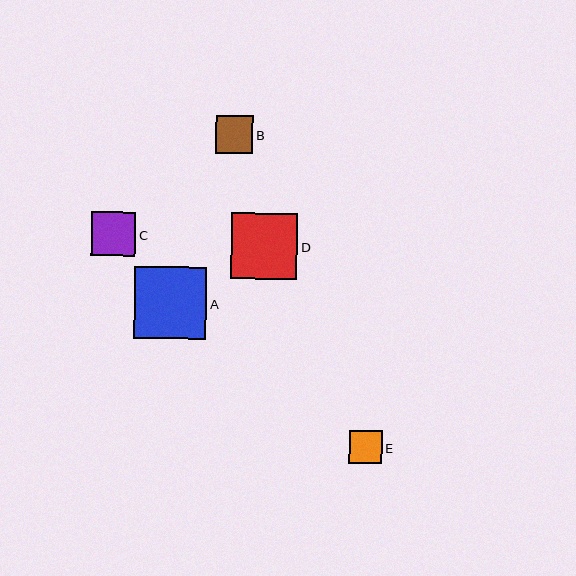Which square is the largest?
Square A is the largest with a size of approximately 72 pixels.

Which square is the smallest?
Square E is the smallest with a size of approximately 33 pixels.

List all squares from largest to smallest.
From largest to smallest: A, D, C, B, E.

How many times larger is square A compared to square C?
Square A is approximately 1.6 times the size of square C.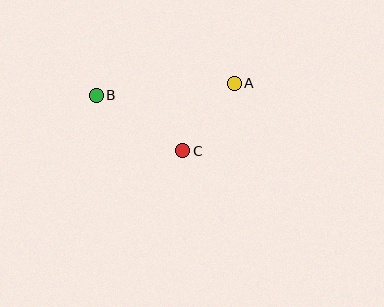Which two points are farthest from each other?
Points A and B are farthest from each other.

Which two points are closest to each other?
Points A and C are closest to each other.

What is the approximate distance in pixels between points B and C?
The distance between B and C is approximately 103 pixels.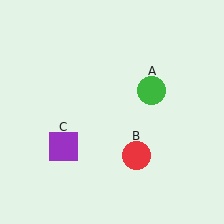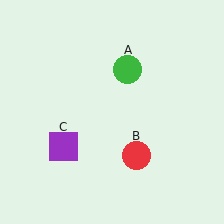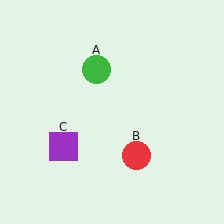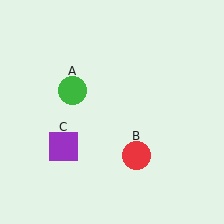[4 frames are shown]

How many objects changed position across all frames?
1 object changed position: green circle (object A).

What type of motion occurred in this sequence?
The green circle (object A) rotated counterclockwise around the center of the scene.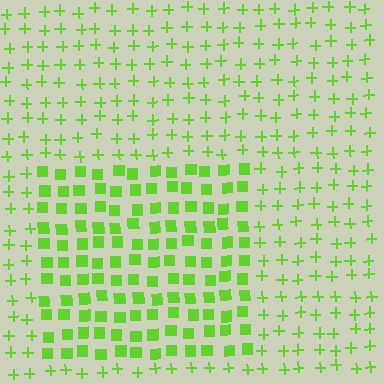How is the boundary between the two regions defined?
The boundary is defined by a change in element shape: squares inside vs. plus signs outside. All elements share the same color and spacing.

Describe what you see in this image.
The image is filled with small lime elements arranged in a uniform grid. A rectangle-shaped region contains squares, while the surrounding area contains plus signs. The boundary is defined purely by the change in element shape.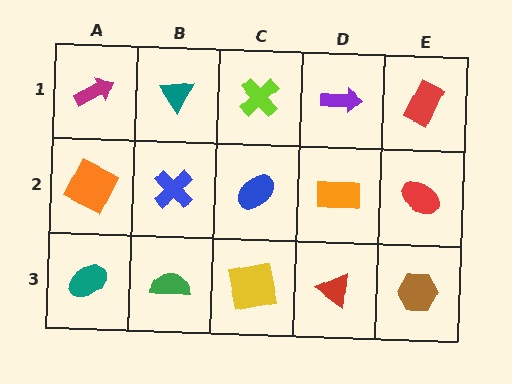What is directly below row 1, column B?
A blue cross.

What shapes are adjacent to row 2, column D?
A purple arrow (row 1, column D), a red triangle (row 3, column D), a blue ellipse (row 2, column C), a red ellipse (row 2, column E).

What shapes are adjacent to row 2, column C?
A lime cross (row 1, column C), a yellow square (row 3, column C), a blue cross (row 2, column B), an orange rectangle (row 2, column D).